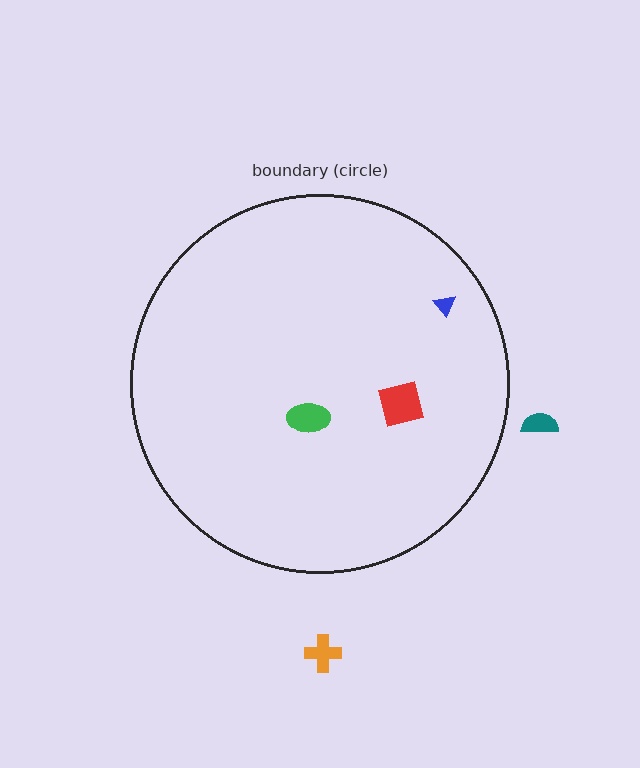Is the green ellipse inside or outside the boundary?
Inside.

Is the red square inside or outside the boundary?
Inside.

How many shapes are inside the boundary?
3 inside, 2 outside.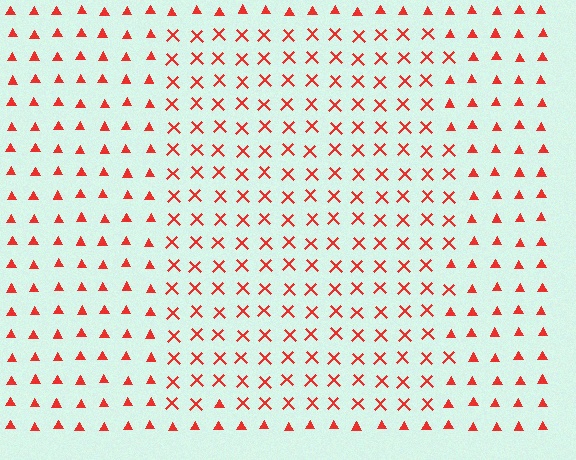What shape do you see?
I see a rectangle.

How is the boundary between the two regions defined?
The boundary is defined by a change in element shape: X marks inside vs. triangles outside. All elements share the same color and spacing.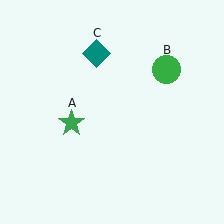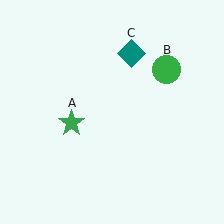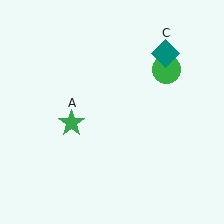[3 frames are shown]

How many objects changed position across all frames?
1 object changed position: teal diamond (object C).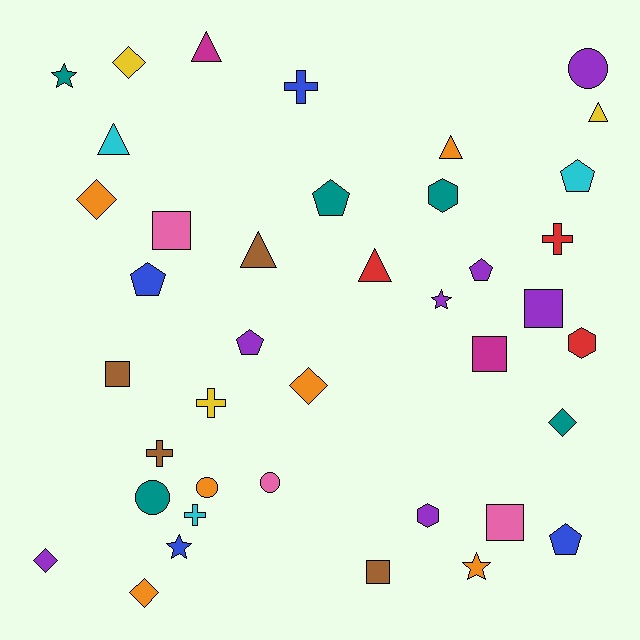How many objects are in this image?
There are 40 objects.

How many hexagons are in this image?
There are 3 hexagons.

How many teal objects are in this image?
There are 5 teal objects.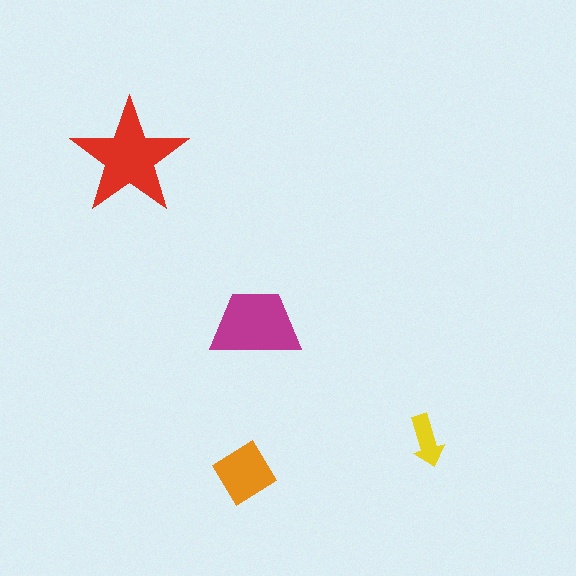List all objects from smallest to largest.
The yellow arrow, the orange diamond, the magenta trapezoid, the red star.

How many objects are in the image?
There are 4 objects in the image.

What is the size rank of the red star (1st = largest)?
1st.